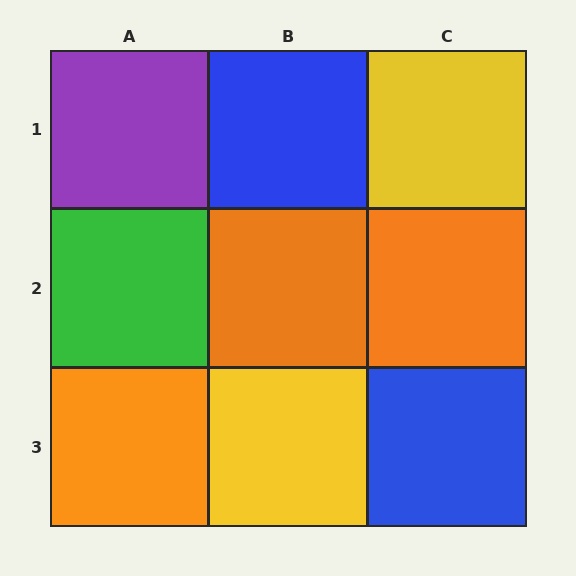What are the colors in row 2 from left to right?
Green, orange, orange.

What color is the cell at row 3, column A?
Orange.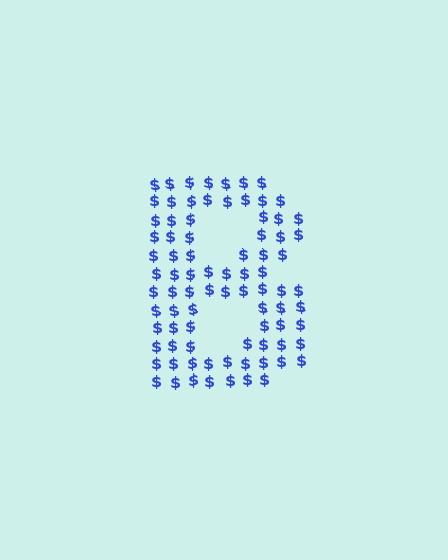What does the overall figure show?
The overall figure shows the letter B.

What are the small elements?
The small elements are dollar signs.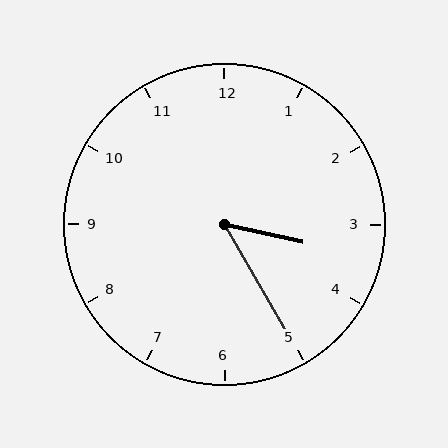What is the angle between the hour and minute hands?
Approximately 48 degrees.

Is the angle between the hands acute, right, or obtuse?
It is acute.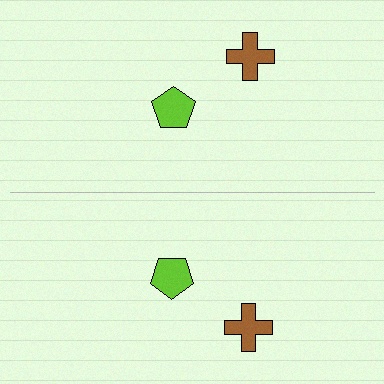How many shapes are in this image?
There are 4 shapes in this image.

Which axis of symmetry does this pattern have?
The pattern has a horizontal axis of symmetry running through the center of the image.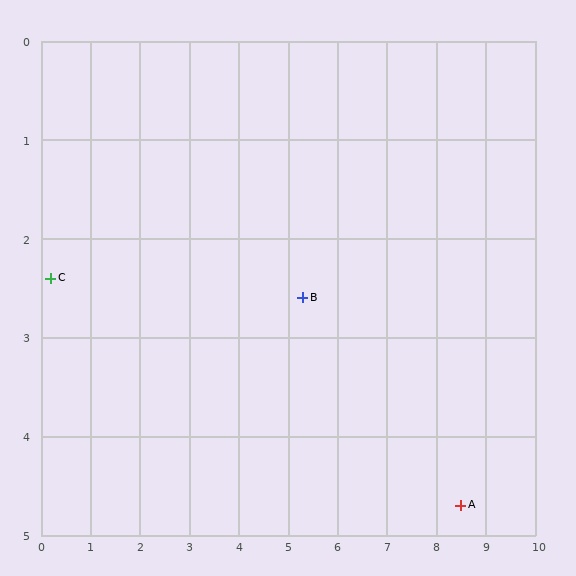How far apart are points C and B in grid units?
Points C and B are about 5.1 grid units apart.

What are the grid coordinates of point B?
Point B is at approximately (5.3, 2.6).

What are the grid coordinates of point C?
Point C is at approximately (0.2, 2.4).